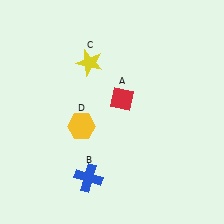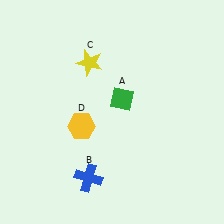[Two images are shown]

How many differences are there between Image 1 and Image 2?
There is 1 difference between the two images.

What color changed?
The diamond (A) changed from red in Image 1 to green in Image 2.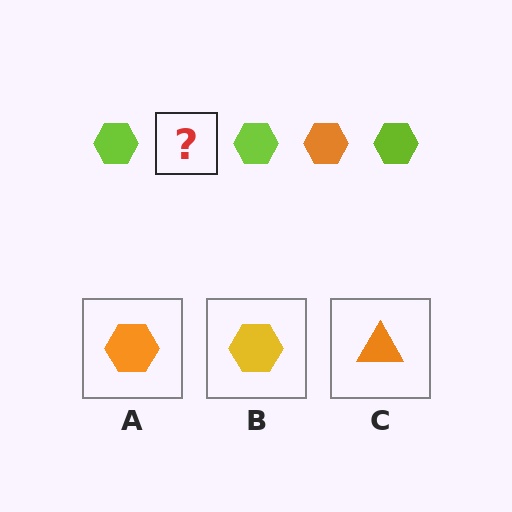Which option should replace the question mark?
Option A.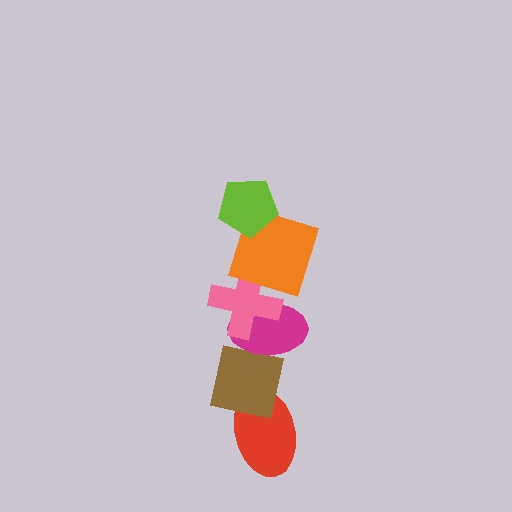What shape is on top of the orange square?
The lime pentagon is on top of the orange square.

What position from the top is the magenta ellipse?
The magenta ellipse is 4th from the top.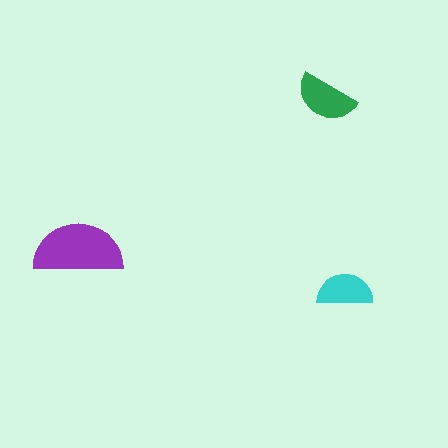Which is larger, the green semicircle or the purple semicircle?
The purple one.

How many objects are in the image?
There are 3 objects in the image.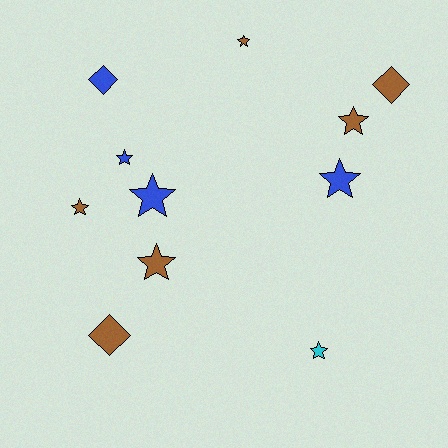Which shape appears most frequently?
Star, with 8 objects.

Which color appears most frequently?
Brown, with 6 objects.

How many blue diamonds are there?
There is 1 blue diamond.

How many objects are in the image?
There are 11 objects.